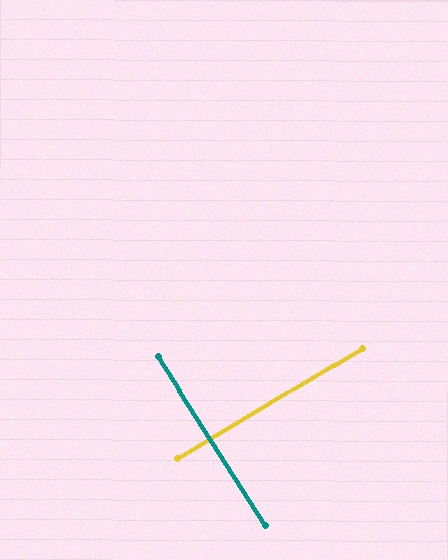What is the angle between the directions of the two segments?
Approximately 88 degrees.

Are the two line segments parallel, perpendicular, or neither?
Perpendicular — they meet at approximately 88°.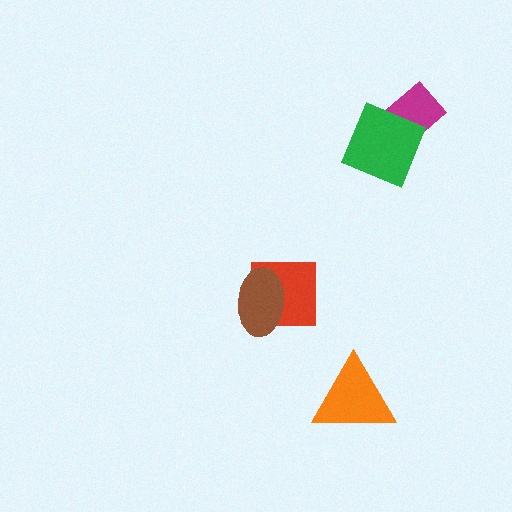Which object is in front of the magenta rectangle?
The green square is in front of the magenta rectangle.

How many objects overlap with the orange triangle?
0 objects overlap with the orange triangle.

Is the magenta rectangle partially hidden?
Yes, it is partially covered by another shape.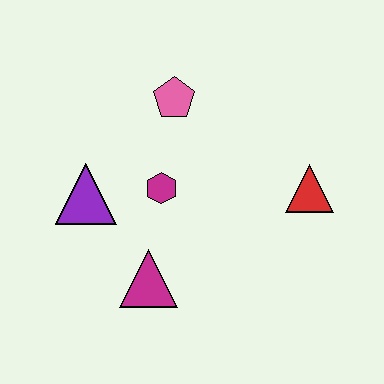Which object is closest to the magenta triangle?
The magenta hexagon is closest to the magenta triangle.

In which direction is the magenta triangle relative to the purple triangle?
The magenta triangle is below the purple triangle.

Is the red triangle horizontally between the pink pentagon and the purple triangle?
No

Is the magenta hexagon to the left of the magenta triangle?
No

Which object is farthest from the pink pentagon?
The magenta triangle is farthest from the pink pentagon.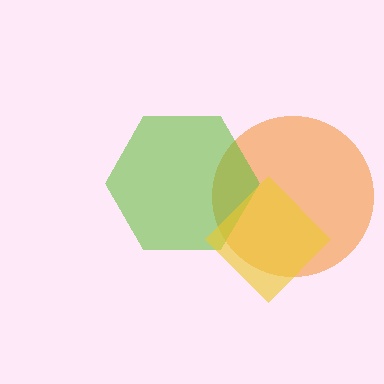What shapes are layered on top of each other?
The layered shapes are: an orange circle, a lime hexagon, a yellow diamond.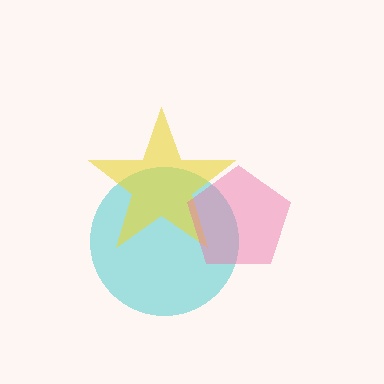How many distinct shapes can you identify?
There are 3 distinct shapes: a cyan circle, a yellow star, a pink pentagon.